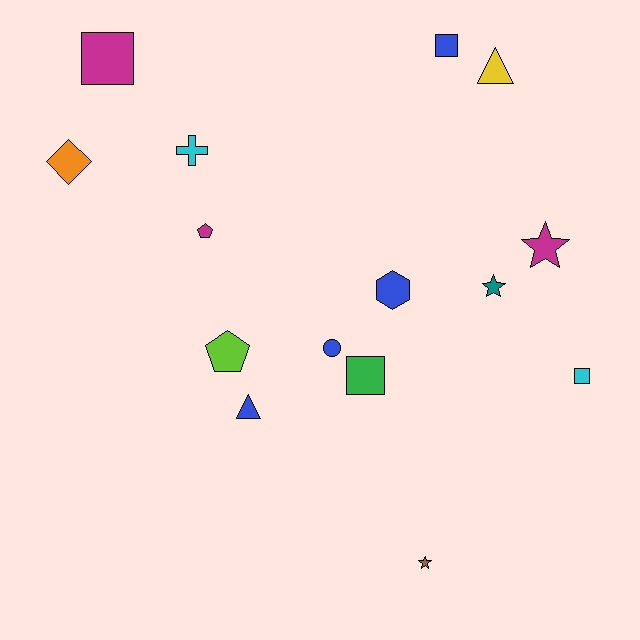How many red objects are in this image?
There are no red objects.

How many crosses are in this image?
There is 1 cross.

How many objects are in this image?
There are 15 objects.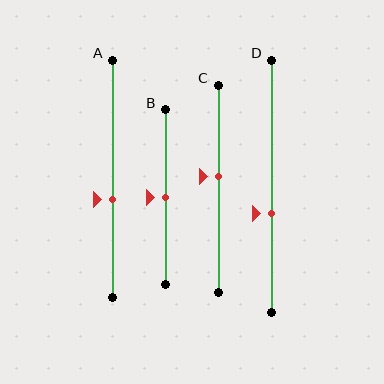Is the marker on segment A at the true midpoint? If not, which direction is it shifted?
No, the marker on segment A is shifted downward by about 9% of the segment length.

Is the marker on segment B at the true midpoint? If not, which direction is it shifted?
Yes, the marker on segment B is at the true midpoint.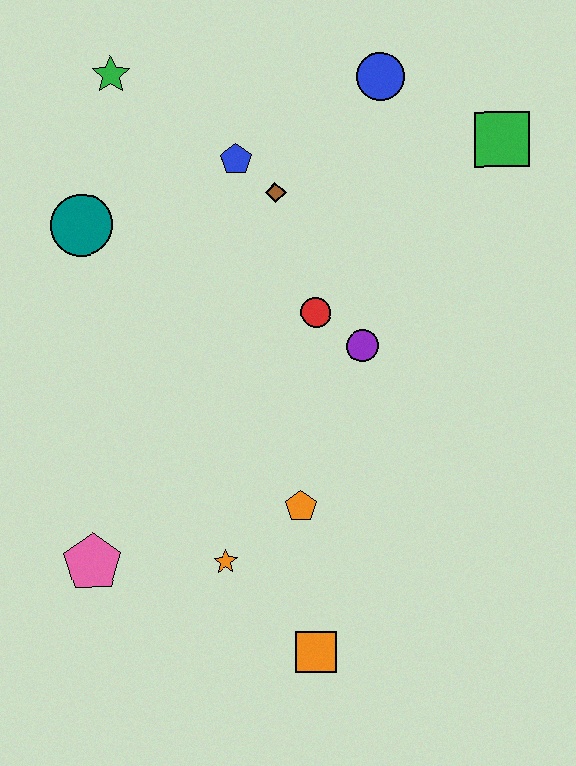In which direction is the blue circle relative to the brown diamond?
The blue circle is above the brown diamond.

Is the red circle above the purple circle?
Yes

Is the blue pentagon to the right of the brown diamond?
No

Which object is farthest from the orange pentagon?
The green star is farthest from the orange pentagon.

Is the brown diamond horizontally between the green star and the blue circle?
Yes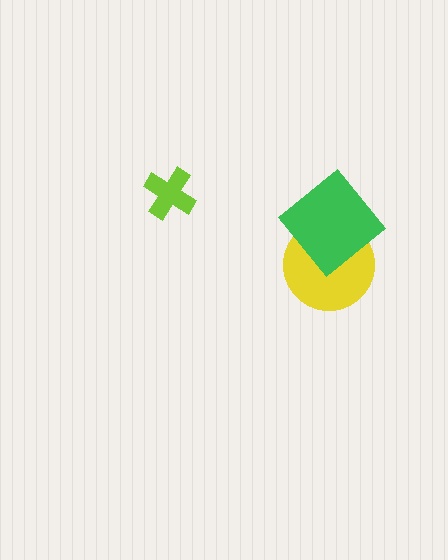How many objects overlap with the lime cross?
0 objects overlap with the lime cross.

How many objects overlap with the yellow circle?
1 object overlaps with the yellow circle.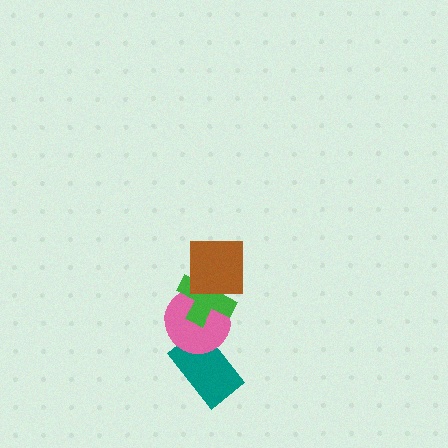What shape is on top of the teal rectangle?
The pink circle is on top of the teal rectangle.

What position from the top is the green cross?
The green cross is 2nd from the top.